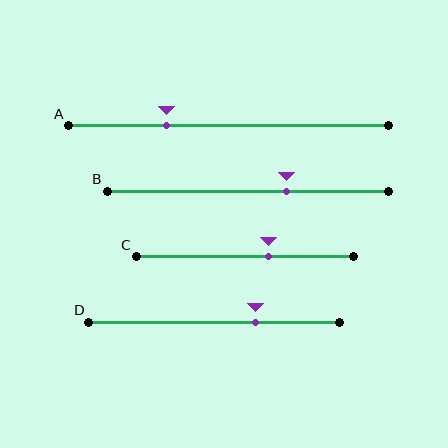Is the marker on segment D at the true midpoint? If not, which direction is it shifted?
No, the marker on segment D is shifted to the right by about 17% of the segment length.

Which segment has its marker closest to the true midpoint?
Segment C has its marker closest to the true midpoint.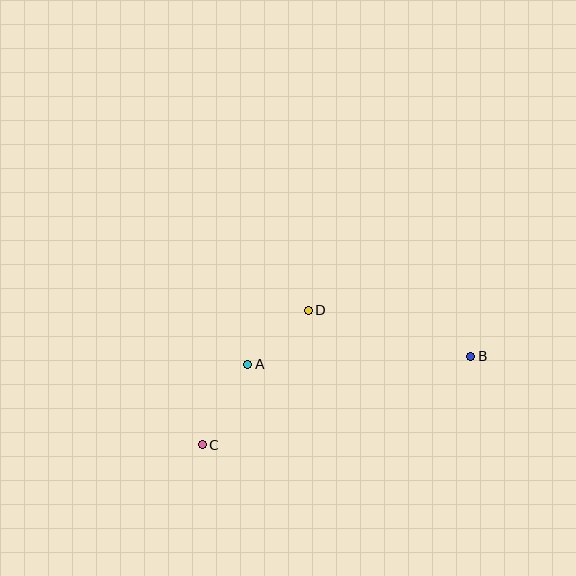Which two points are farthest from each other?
Points B and C are farthest from each other.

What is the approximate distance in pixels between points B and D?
The distance between B and D is approximately 169 pixels.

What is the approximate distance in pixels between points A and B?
The distance between A and B is approximately 223 pixels.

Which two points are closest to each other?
Points A and D are closest to each other.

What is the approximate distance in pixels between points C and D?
The distance between C and D is approximately 171 pixels.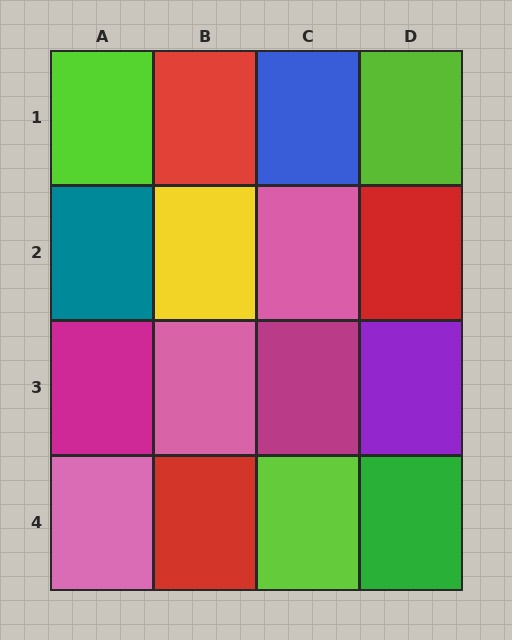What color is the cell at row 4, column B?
Red.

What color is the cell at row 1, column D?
Lime.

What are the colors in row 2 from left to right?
Teal, yellow, pink, red.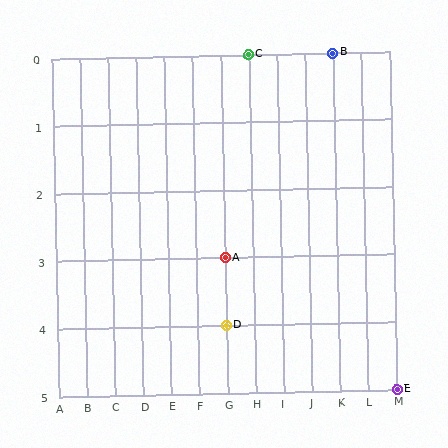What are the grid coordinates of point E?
Point E is at grid coordinates (M, 5).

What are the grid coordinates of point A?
Point A is at grid coordinates (G, 3).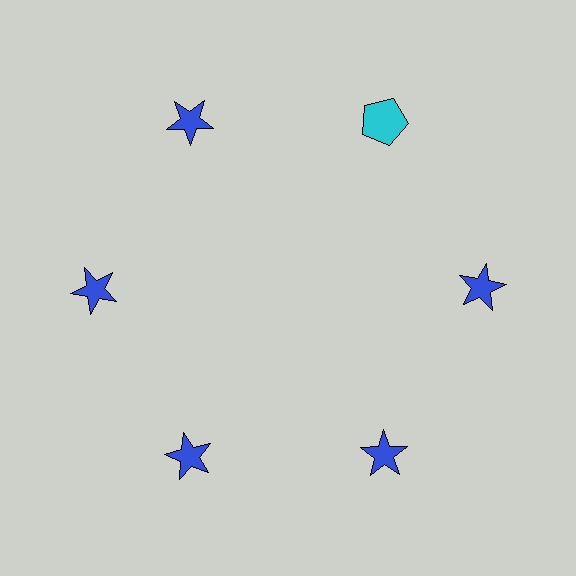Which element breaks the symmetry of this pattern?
The cyan pentagon at roughly the 1 o'clock position breaks the symmetry. All other shapes are blue stars.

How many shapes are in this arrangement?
There are 6 shapes arranged in a ring pattern.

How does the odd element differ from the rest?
It differs in both color (cyan instead of blue) and shape (pentagon instead of star).